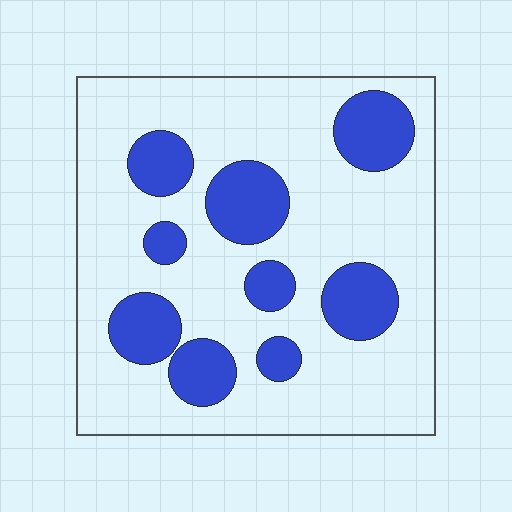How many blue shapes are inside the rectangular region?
9.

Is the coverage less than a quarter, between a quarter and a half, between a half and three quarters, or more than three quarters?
Between a quarter and a half.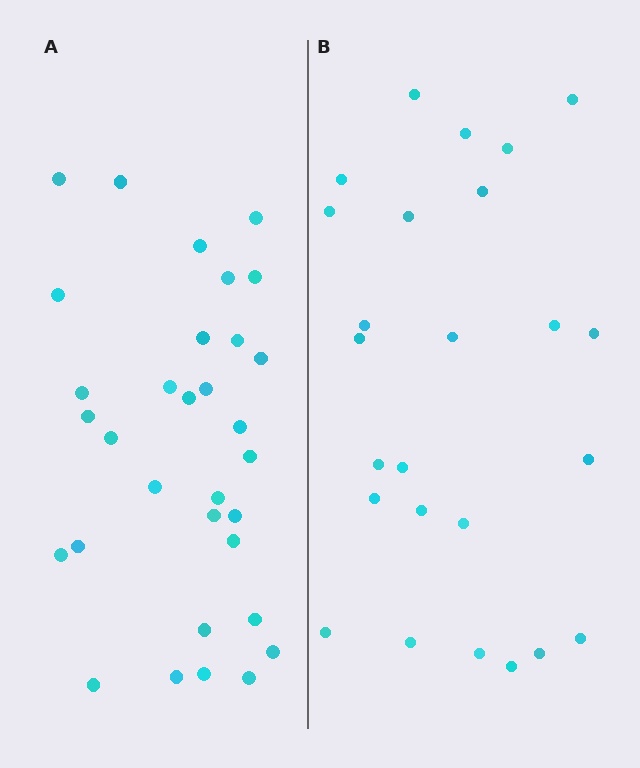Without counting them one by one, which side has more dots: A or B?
Region A (the left region) has more dots.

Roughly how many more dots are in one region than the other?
Region A has roughly 8 or so more dots than region B.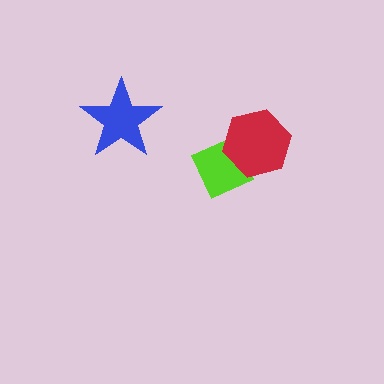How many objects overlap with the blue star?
0 objects overlap with the blue star.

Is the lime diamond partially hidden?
Yes, it is partially covered by another shape.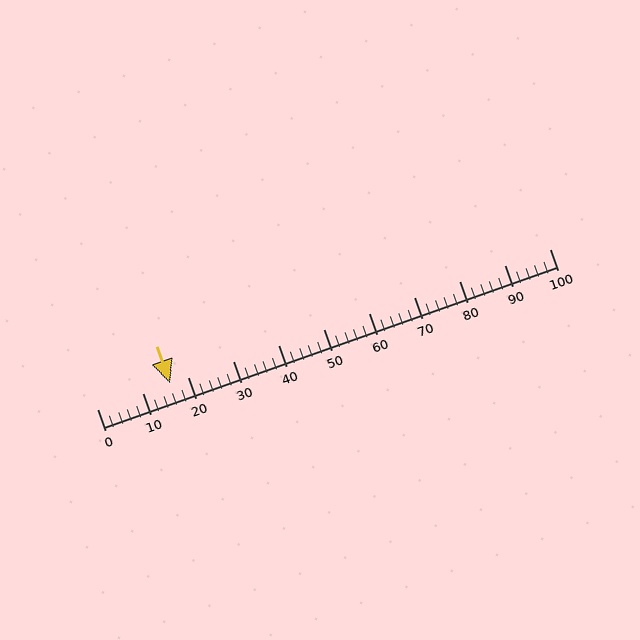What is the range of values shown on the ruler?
The ruler shows values from 0 to 100.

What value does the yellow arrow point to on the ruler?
The yellow arrow points to approximately 16.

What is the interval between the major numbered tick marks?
The major tick marks are spaced 10 units apart.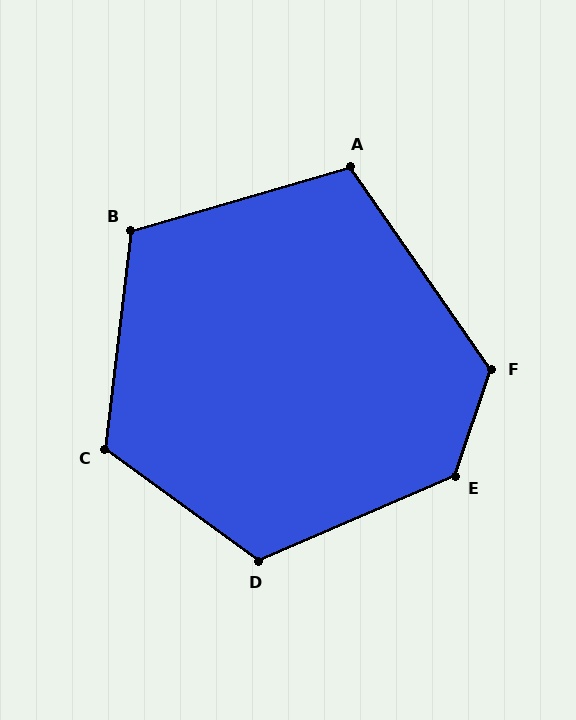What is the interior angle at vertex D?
Approximately 120 degrees (obtuse).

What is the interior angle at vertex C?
Approximately 119 degrees (obtuse).